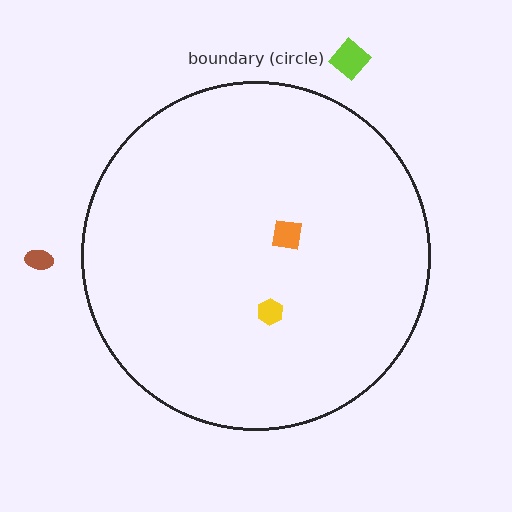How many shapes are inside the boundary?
2 inside, 2 outside.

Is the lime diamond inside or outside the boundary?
Outside.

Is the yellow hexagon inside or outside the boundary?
Inside.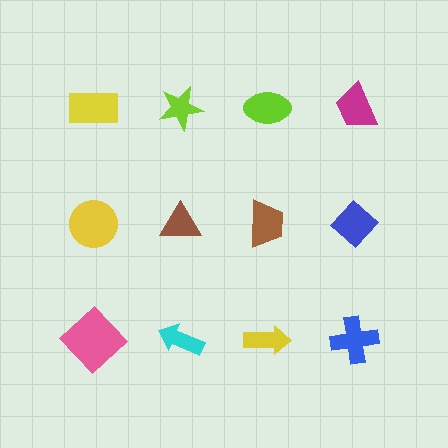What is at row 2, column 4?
A blue diamond.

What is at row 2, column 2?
A brown triangle.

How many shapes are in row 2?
4 shapes.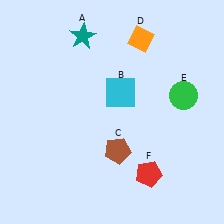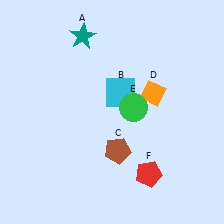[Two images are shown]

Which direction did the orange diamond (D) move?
The orange diamond (D) moved down.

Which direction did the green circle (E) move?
The green circle (E) moved left.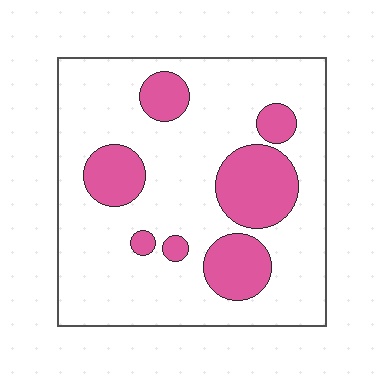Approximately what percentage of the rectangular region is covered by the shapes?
Approximately 25%.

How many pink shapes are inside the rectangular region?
7.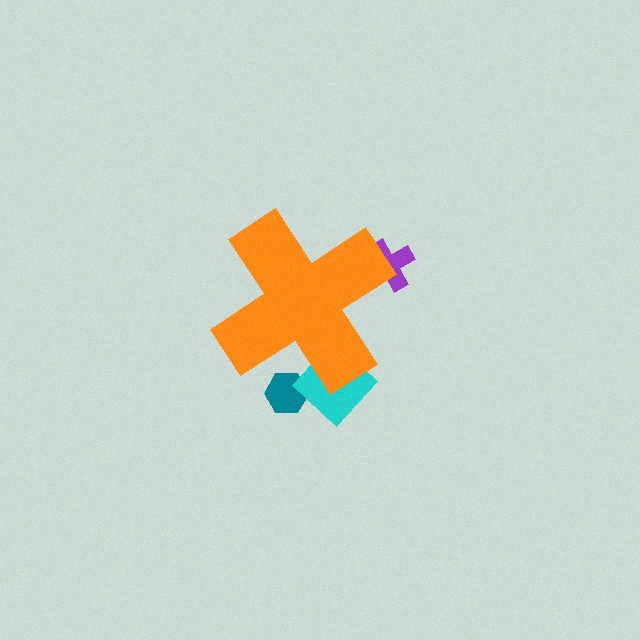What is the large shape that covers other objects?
An orange cross.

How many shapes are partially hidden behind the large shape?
3 shapes are partially hidden.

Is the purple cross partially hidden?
Yes, the purple cross is partially hidden behind the orange cross.